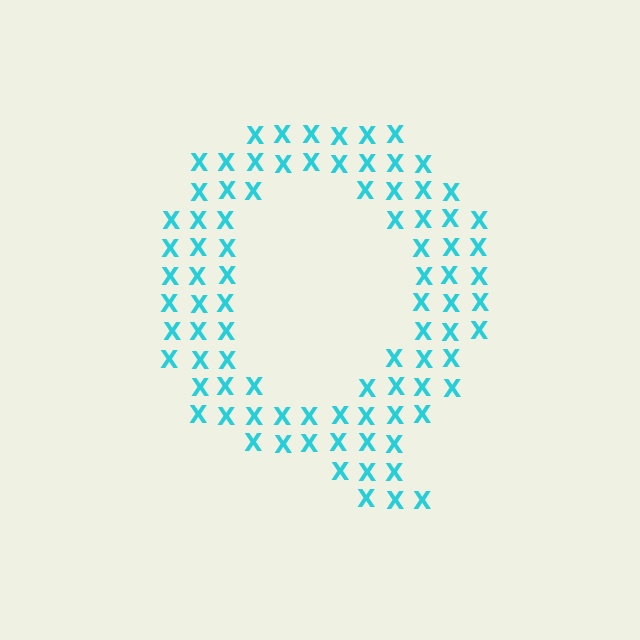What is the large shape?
The large shape is the letter Q.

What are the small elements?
The small elements are letter X's.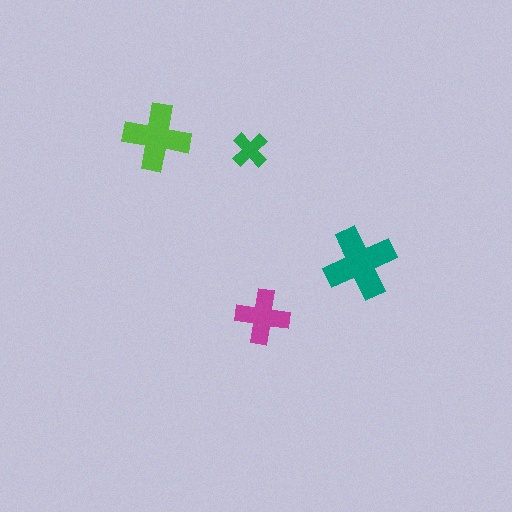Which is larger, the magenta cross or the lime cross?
The lime one.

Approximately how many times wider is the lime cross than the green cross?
About 2 times wider.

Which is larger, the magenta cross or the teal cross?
The teal one.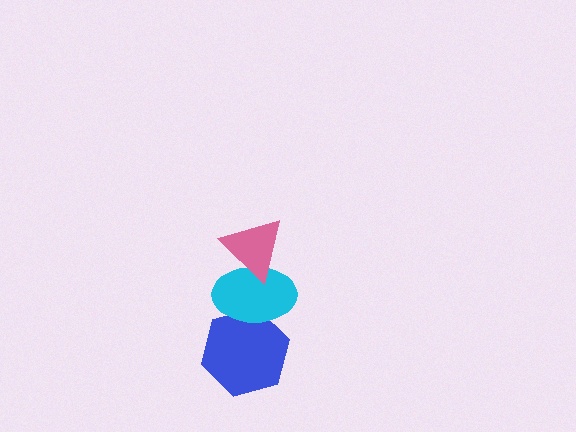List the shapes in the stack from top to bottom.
From top to bottom: the pink triangle, the cyan ellipse, the blue hexagon.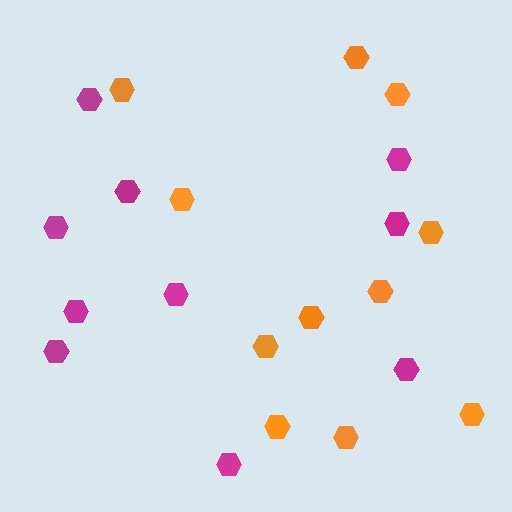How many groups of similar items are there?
There are 2 groups: one group of orange hexagons (11) and one group of magenta hexagons (10).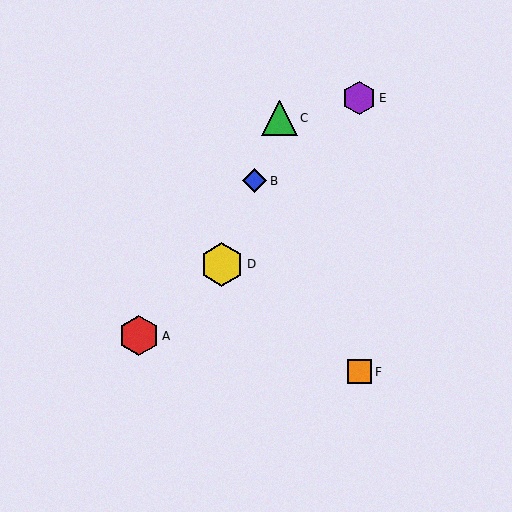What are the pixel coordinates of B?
Object B is at (255, 181).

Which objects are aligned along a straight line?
Objects B, C, D are aligned along a straight line.